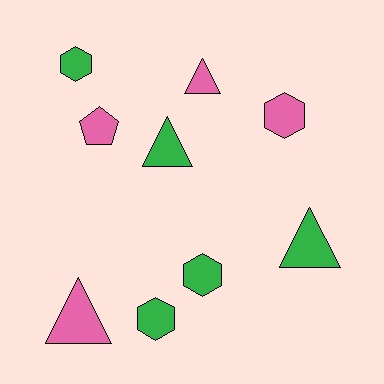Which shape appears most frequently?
Triangle, with 4 objects.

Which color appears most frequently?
Green, with 5 objects.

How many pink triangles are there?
There are 2 pink triangles.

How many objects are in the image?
There are 9 objects.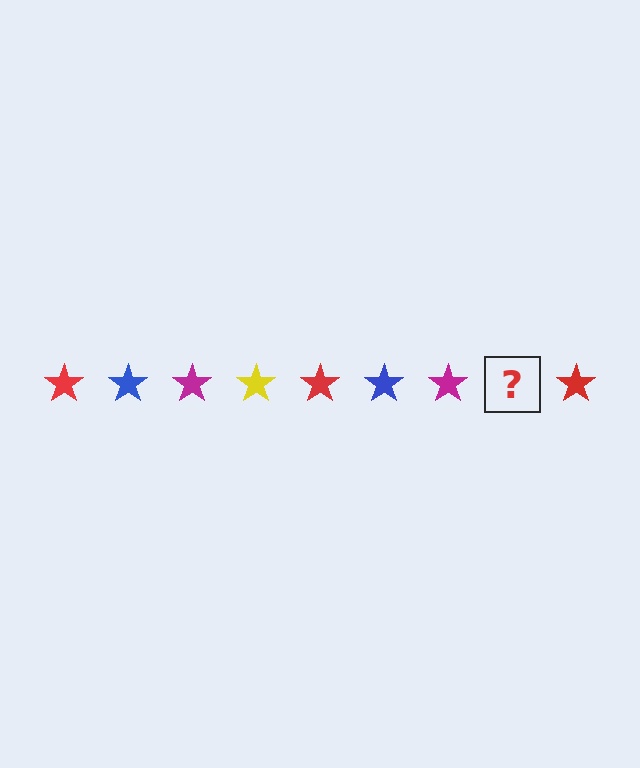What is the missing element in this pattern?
The missing element is a yellow star.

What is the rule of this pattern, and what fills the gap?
The rule is that the pattern cycles through red, blue, magenta, yellow stars. The gap should be filled with a yellow star.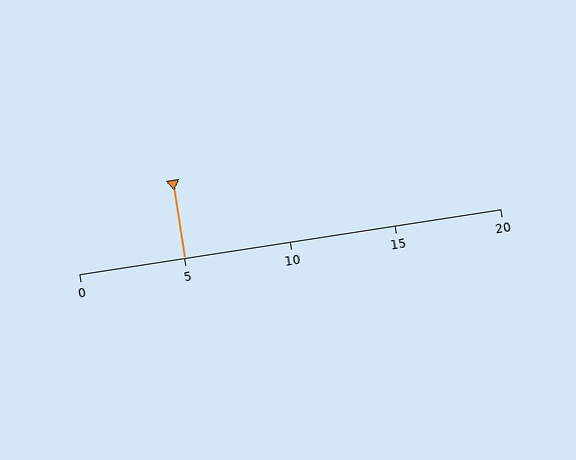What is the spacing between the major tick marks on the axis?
The major ticks are spaced 5 apart.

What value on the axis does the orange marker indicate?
The marker indicates approximately 5.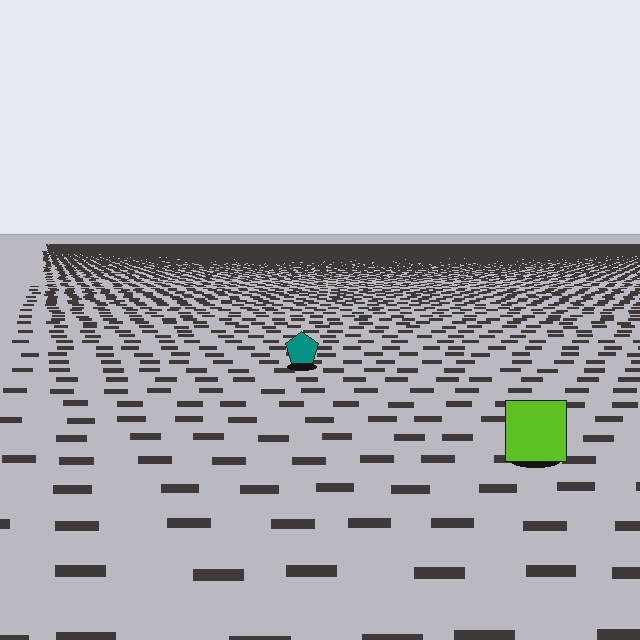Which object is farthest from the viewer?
The teal pentagon is farthest from the viewer. It appears smaller and the ground texture around it is denser.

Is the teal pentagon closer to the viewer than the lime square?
No. The lime square is closer — you can tell from the texture gradient: the ground texture is coarser near it.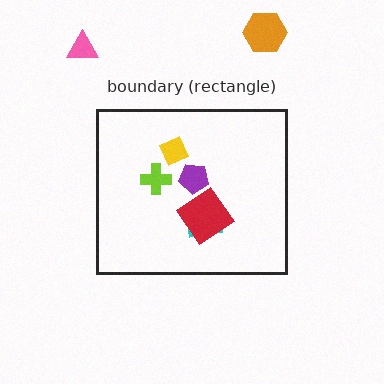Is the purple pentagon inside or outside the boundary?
Inside.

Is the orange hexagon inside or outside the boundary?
Outside.